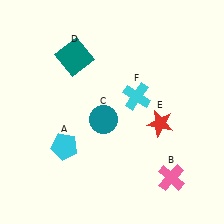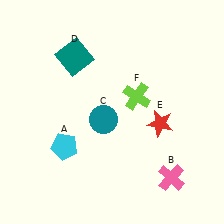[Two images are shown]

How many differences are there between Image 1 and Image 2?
There is 1 difference between the two images.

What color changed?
The cross (F) changed from cyan in Image 1 to lime in Image 2.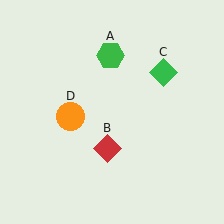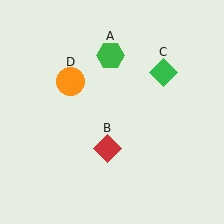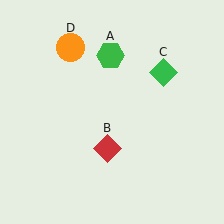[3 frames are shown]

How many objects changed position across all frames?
1 object changed position: orange circle (object D).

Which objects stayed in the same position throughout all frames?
Green hexagon (object A) and red diamond (object B) and green diamond (object C) remained stationary.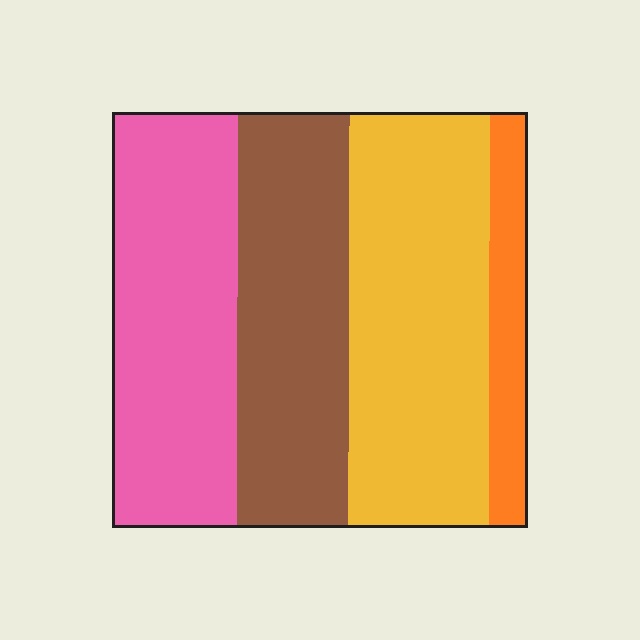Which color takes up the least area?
Orange, at roughly 10%.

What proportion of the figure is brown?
Brown covers 27% of the figure.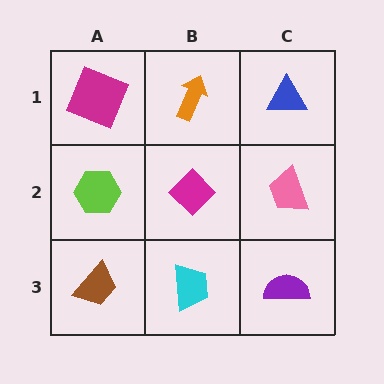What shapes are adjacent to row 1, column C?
A pink trapezoid (row 2, column C), an orange arrow (row 1, column B).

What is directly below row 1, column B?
A magenta diamond.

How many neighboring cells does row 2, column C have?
3.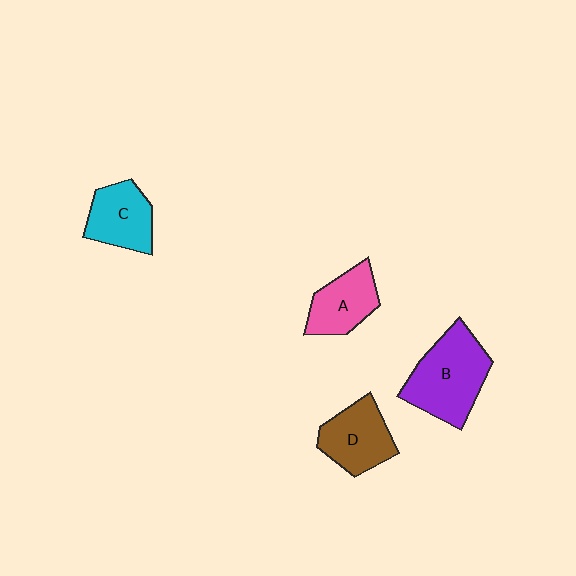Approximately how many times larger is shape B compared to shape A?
Approximately 1.6 times.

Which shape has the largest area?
Shape B (purple).